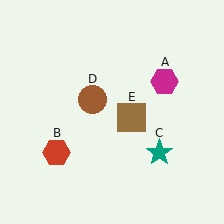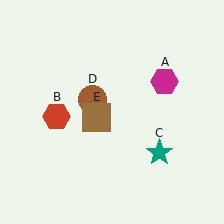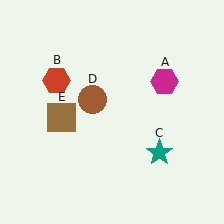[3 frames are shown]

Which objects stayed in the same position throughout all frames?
Magenta hexagon (object A) and teal star (object C) and brown circle (object D) remained stationary.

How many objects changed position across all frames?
2 objects changed position: red hexagon (object B), brown square (object E).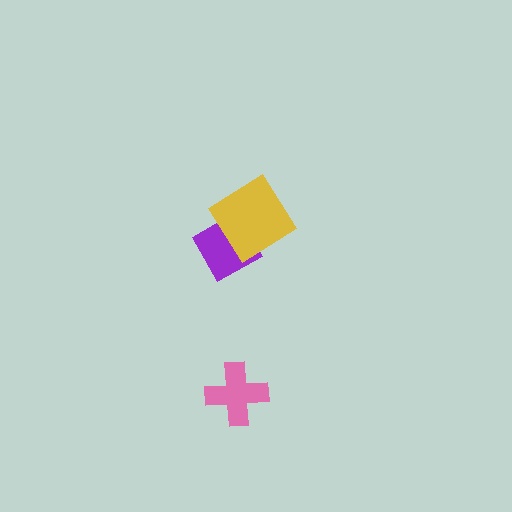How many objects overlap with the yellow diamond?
1 object overlaps with the yellow diamond.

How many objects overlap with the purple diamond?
1 object overlaps with the purple diamond.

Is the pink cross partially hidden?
No, no other shape covers it.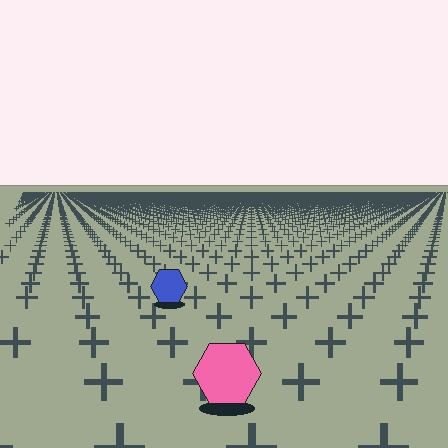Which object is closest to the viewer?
The pink hexagon is closest. The texture marks near it are larger and more spread out.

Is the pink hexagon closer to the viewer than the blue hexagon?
Yes. The pink hexagon is closer — you can tell from the texture gradient: the ground texture is coarser near it.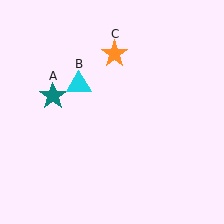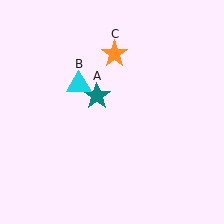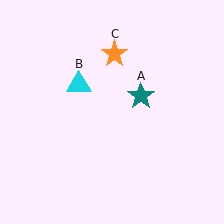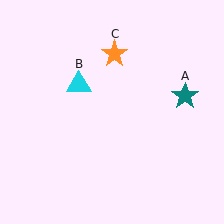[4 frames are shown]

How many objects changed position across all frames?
1 object changed position: teal star (object A).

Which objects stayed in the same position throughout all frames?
Cyan triangle (object B) and orange star (object C) remained stationary.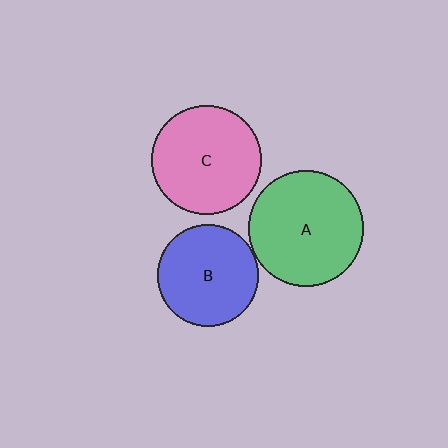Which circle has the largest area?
Circle A (green).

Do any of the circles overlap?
No, none of the circles overlap.